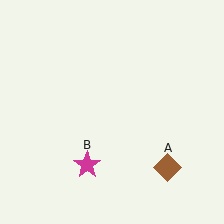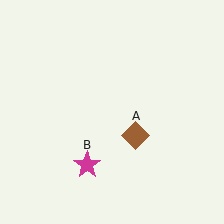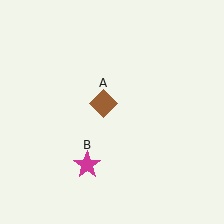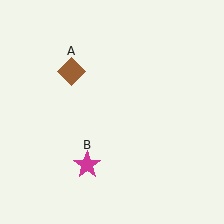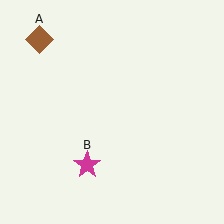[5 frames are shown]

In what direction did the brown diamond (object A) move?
The brown diamond (object A) moved up and to the left.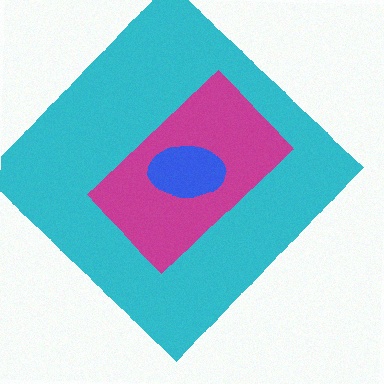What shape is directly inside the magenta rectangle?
The blue ellipse.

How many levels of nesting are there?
3.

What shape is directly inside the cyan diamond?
The magenta rectangle.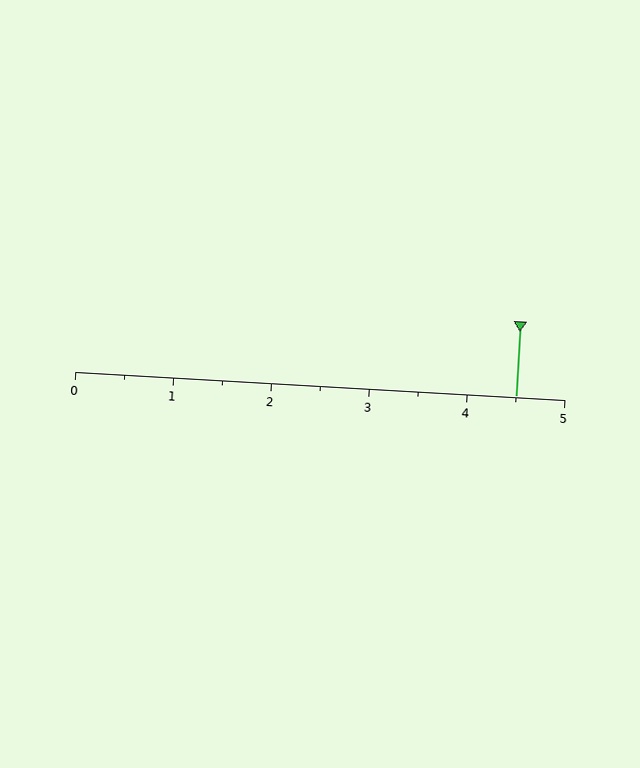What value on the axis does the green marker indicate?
The marker indicates approximately 4.5.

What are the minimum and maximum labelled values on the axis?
The axis runs from 0 to 5.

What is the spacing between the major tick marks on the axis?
The major ticks are spaced 1 apart.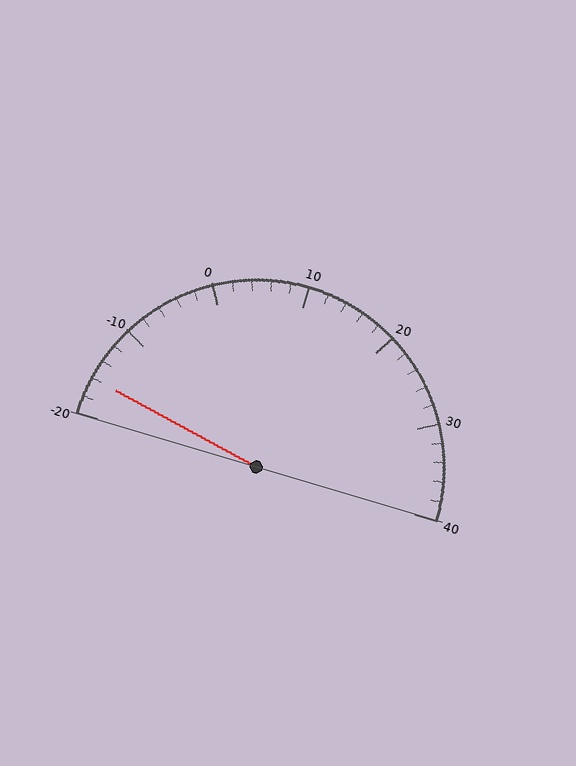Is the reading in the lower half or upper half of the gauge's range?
The reading is in the lower half of the range (-20 to 40).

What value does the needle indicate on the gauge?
The needle indicates approximately -16.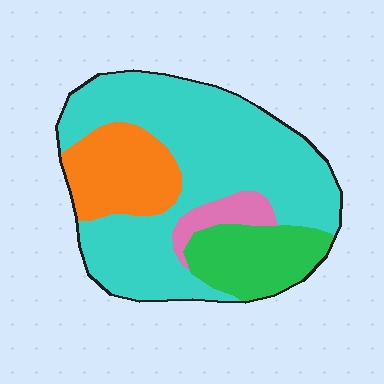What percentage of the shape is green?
Green covers 16% of the shape.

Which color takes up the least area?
Pink, at roughly 5%.